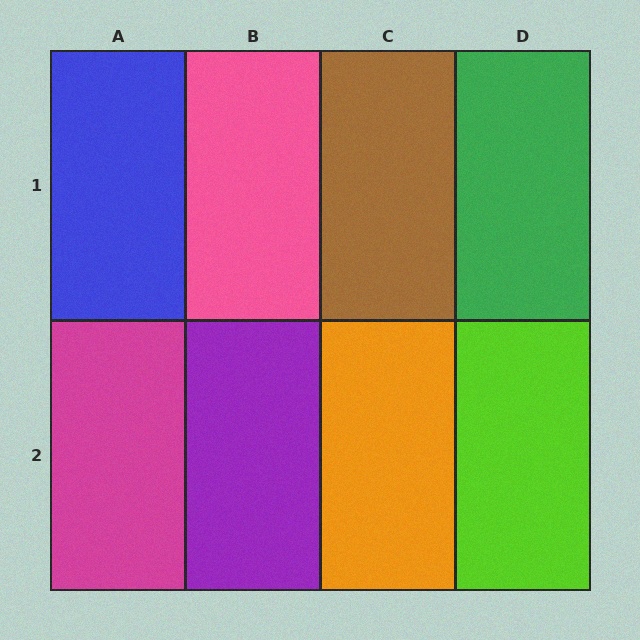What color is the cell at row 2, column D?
Lime.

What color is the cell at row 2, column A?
Magenta.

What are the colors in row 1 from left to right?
Blue, pink, brown, green.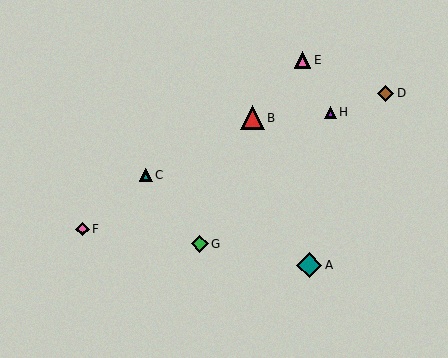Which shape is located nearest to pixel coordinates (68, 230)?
The pink diamond (labeled F) at (82, 229) is nearest to that location.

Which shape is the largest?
The teal diamond (labeled A) is the largest.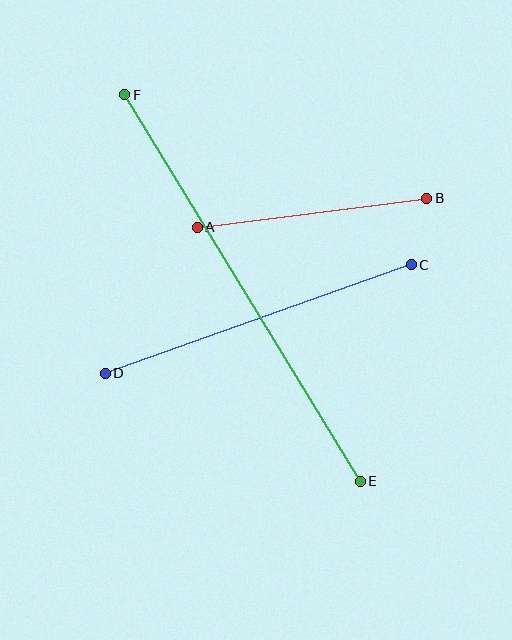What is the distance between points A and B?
The distance is approximately 231 pixels.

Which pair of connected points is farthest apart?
Points E and F are farthest apart.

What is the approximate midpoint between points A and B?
The midpoint is at approximately (312, 213) pixels.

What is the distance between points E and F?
The distance is approximately 452 pixels.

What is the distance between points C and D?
The distance is approximately 325 pixels.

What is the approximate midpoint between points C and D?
The midpoint is at approximately (258, 319) pixels.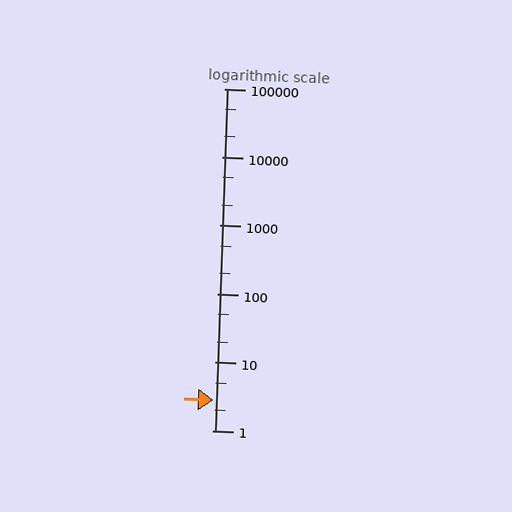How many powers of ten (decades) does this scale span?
The scale spans 5 decades, from 1 to 100000.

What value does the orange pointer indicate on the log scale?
The pointer indicates approximately 2.8.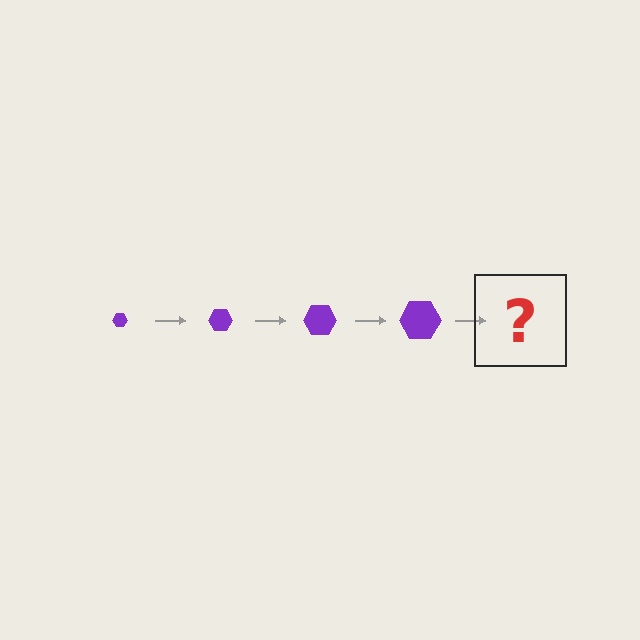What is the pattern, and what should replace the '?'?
The pattern is that the hexagon gets progressively larger each step. The '?' should be a purple hexagon, larger than the previous one.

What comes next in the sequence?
The next element should be a purple hexagon, larger than the previous one.